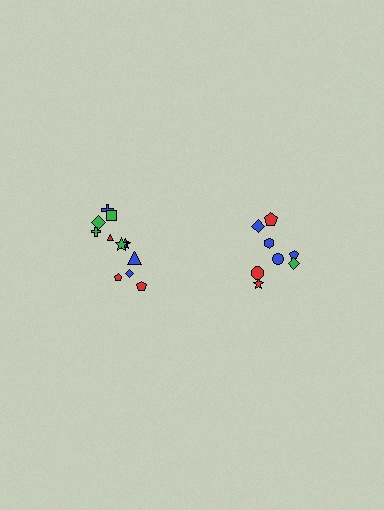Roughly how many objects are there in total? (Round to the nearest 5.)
Roughly 20 objects in total.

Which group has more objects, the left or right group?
The left group.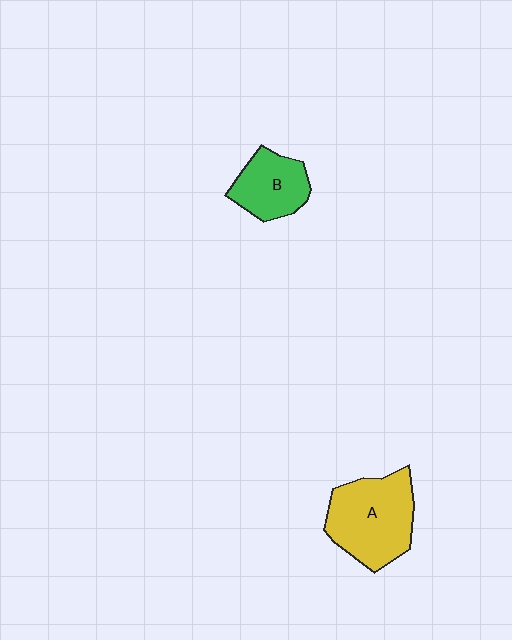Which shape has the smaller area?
Shape B (green).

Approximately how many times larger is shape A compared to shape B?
Approximately 1.6 times.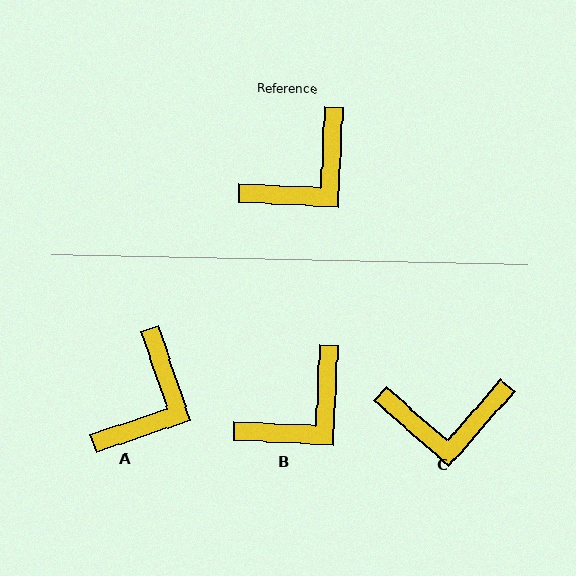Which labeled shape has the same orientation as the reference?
B.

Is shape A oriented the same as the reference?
No, it is off by about 22 degrees.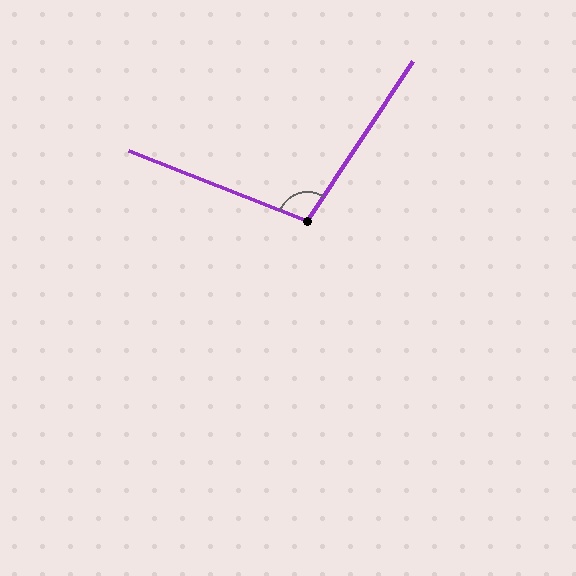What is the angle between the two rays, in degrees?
Approximately 102 degrees.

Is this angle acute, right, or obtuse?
It is obtuse.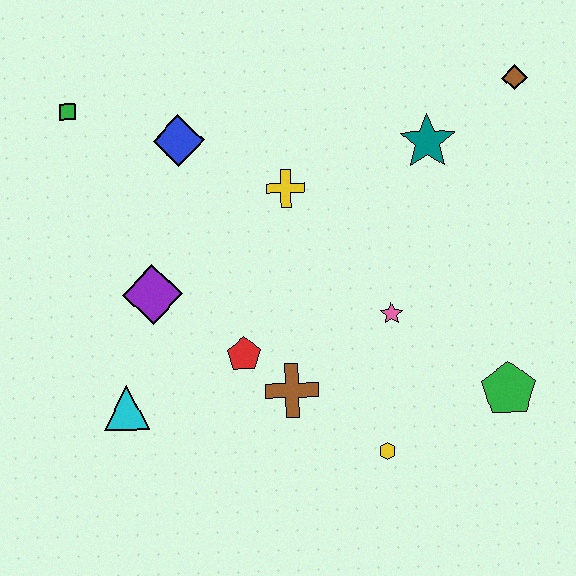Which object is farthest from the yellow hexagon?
The green square is farthest from the yellow hexagon.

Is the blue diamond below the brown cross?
No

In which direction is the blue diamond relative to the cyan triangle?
The blue diamond is above the cyan triangle.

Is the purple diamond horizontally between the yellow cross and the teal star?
No